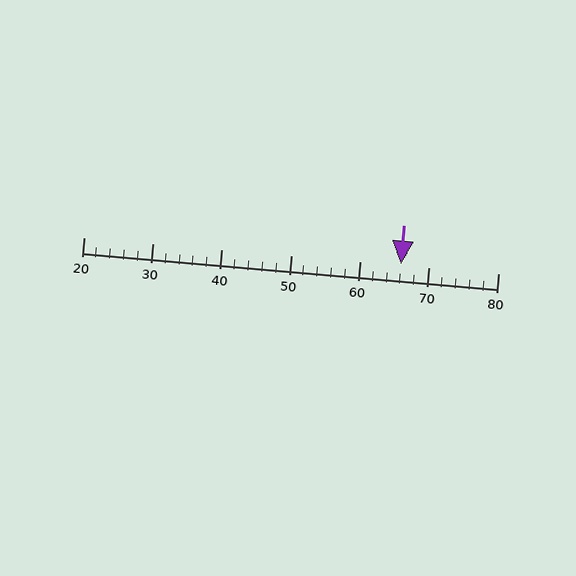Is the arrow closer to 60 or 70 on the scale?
The arrow is closer to 70.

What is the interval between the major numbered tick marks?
The major tick marks are spaced 10 units apart.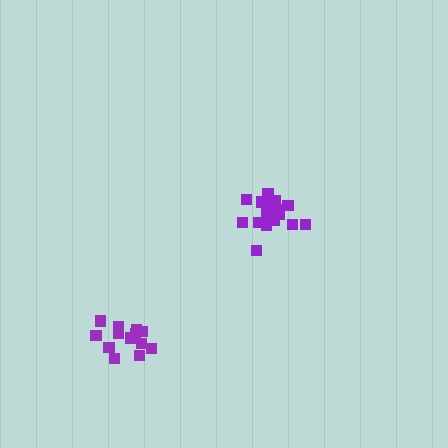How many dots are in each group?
Group 1: 17 dots, Group 2: 13 dots (30 total).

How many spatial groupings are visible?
There are 2 spatial groupings.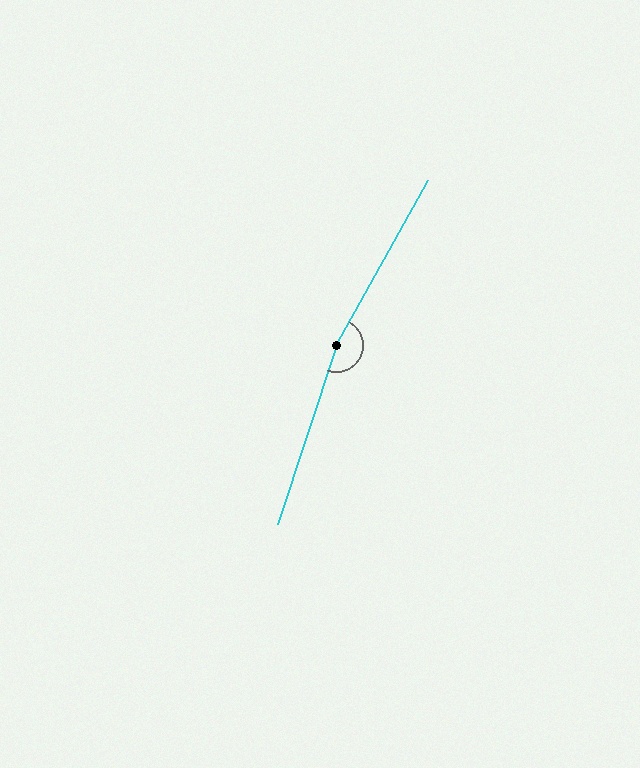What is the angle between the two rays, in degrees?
Approximately 169 degrees.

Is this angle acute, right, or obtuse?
It is obtuse.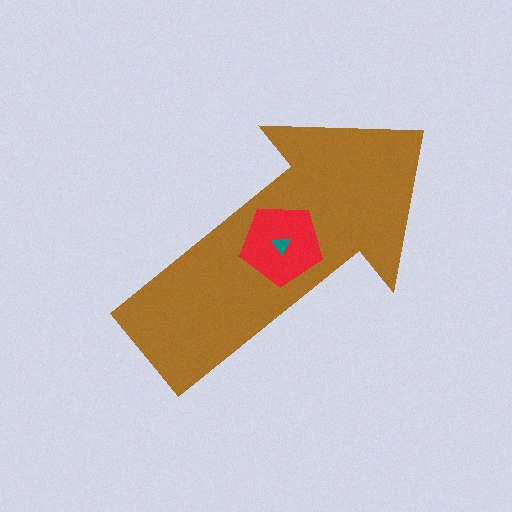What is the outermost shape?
The brown arrow.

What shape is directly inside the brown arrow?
The red pentagon.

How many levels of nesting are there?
3.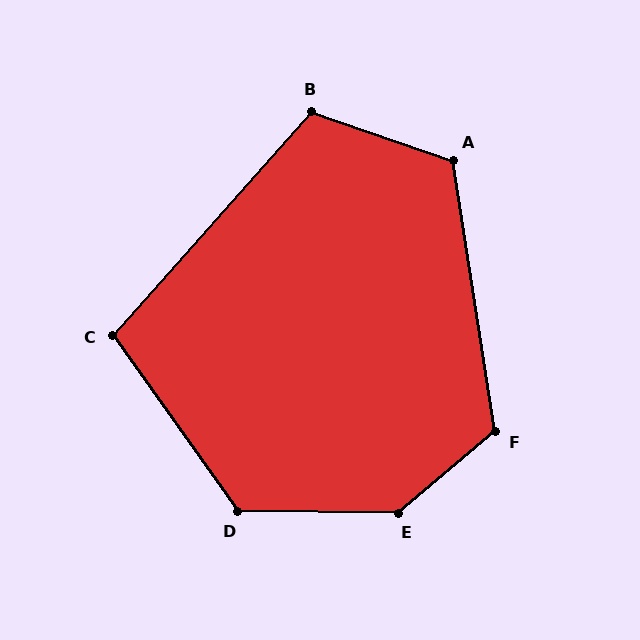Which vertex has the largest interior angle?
E, at approximately 140 degrees.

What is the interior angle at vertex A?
Approximately 118 degrees (obtuse).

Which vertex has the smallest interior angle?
C, at approximately 103 degrees.